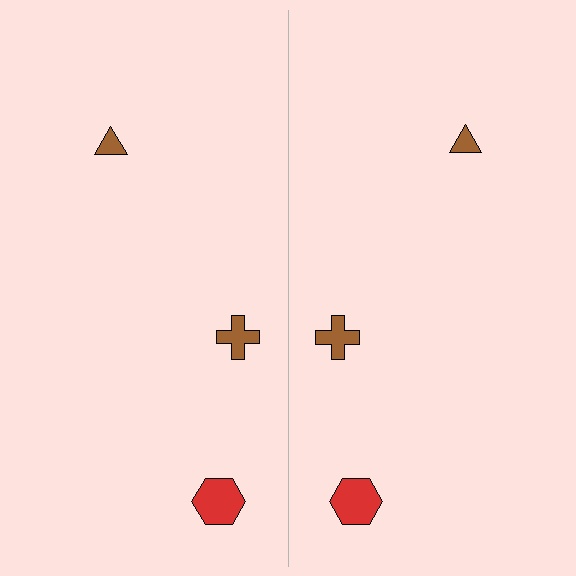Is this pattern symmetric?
Yes, this pattern has bilateral (reflection) symmetry.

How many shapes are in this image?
There are 6 shapes in this image.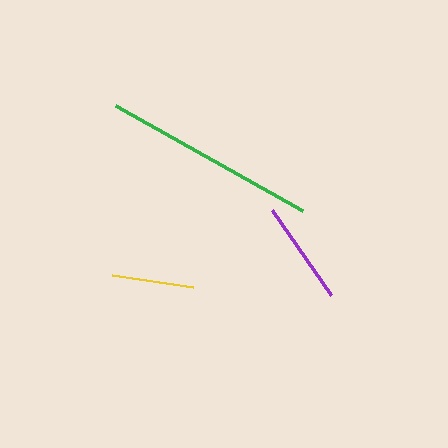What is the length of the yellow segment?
The yellow segment is approximately 82 pixels long.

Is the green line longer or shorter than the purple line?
The green line is longer than the purple line.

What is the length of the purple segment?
The purple segment is approximately 104 pixels long.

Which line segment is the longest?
The green line is the longest at approximately 214 pixels.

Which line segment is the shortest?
The yellow line is the shortest at approximately 82 pixels.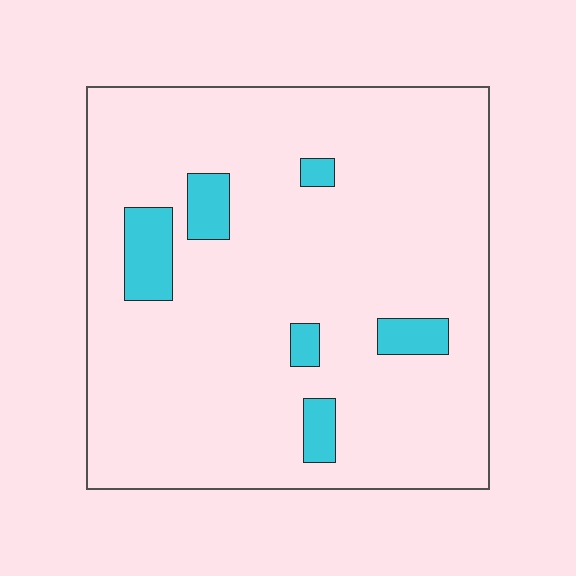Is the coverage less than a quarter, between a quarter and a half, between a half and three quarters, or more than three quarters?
Less than a quarter.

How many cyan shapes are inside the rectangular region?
6.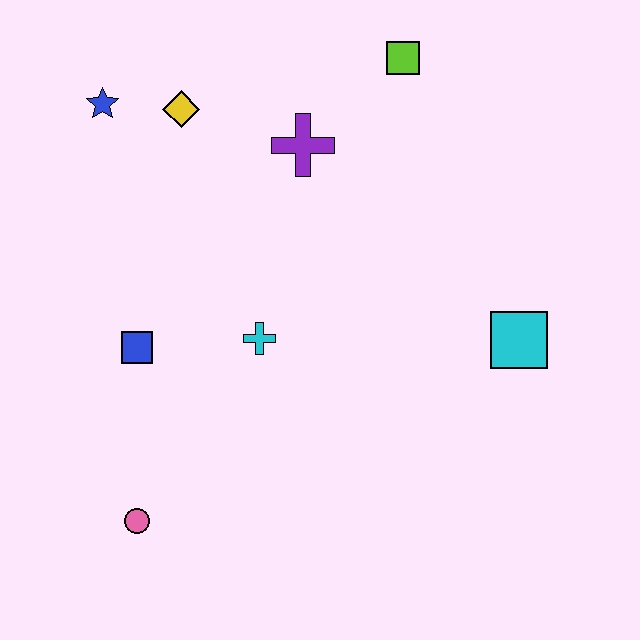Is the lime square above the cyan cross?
Yes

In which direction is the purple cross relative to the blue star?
The purple cross is to the right of the blue star.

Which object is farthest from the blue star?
The cyan square is farthest from the blue star.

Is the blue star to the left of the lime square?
Yes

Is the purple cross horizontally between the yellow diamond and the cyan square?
Yes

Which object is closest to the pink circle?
The blue square is closest to the pink circle.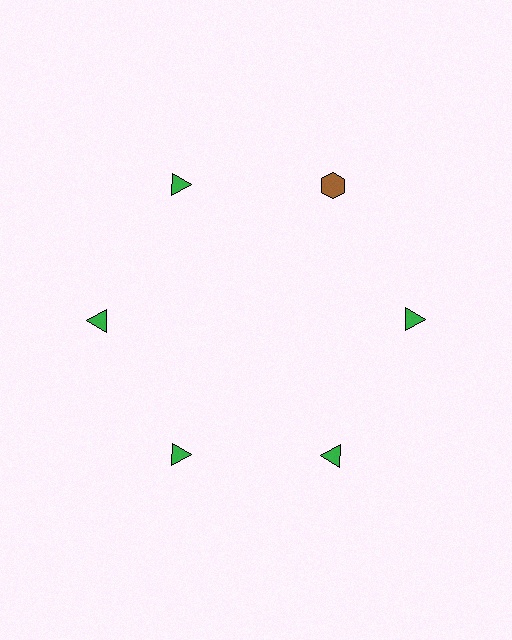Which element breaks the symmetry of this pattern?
The brown hexagon at roughly the 1 o'clock position breaks the symmetry. All other shapes are green triangles.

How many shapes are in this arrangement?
There are 6 shapes arranged in a ring pattern.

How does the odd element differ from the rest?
It differs in both color (brown instead of green) and shape (hexagon instead of triangle).